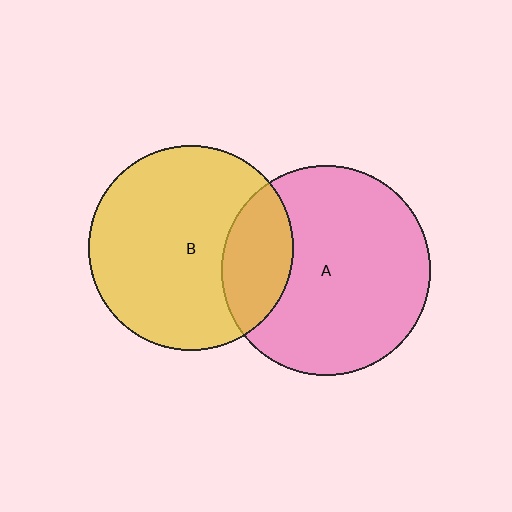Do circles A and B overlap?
Yes.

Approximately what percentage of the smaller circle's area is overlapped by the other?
Approximately 25%.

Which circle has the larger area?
Circle A (pink).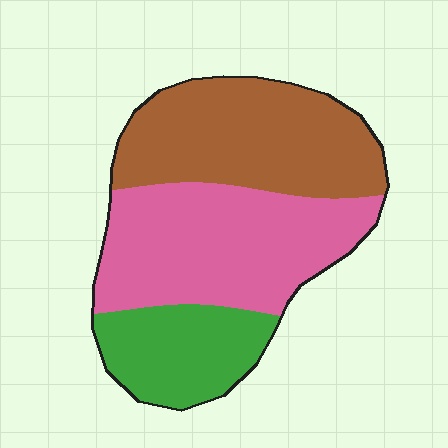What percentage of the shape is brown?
Brown covers 38% of the shape.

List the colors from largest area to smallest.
From largest to smallest: pink, brown, green.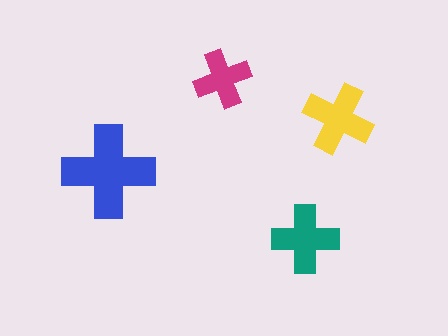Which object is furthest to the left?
The blue cross is leftmost.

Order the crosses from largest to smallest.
the blue one, the yellow one, the teal one, the magenta one.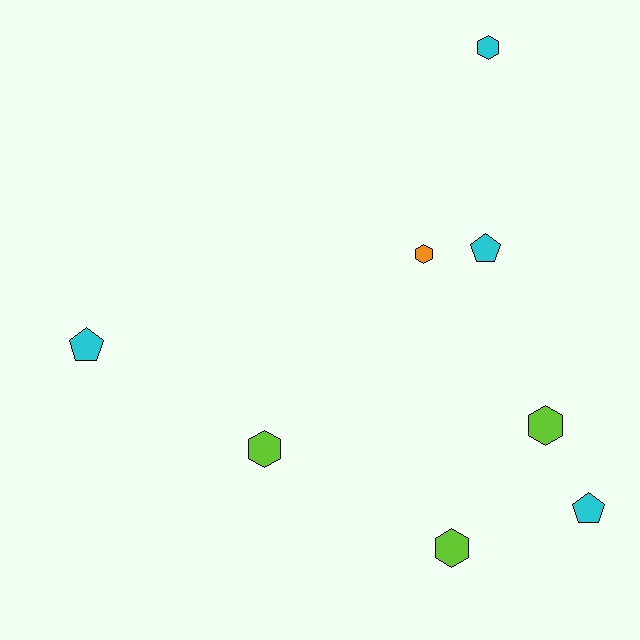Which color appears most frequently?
Cyan, with 4 objects.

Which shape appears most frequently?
Hexagon, with 5 objects.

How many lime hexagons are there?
There are 3 lime hexagons.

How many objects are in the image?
There are 8 objects.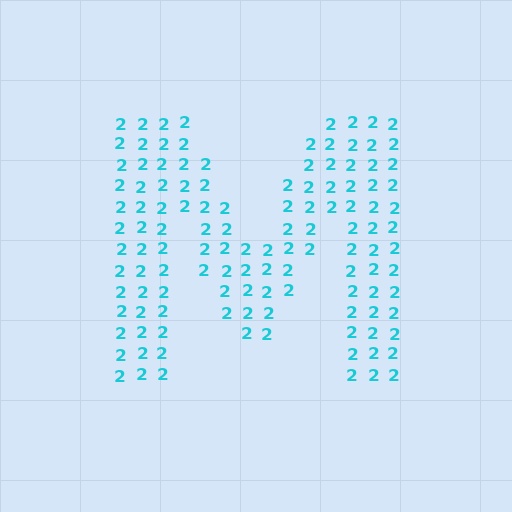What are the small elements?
The small elements are digit 2's.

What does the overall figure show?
The overall figure shows the letter M.